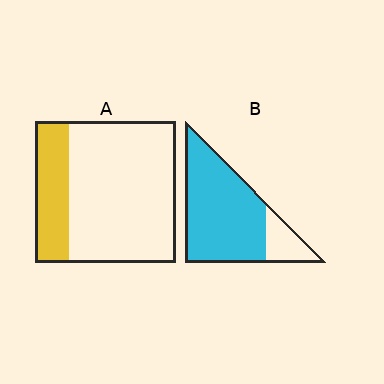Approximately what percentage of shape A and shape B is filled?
A is approximately 25% and B is approximately 80%.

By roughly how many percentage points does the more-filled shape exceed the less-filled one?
By roughly 60 percentage points (B over A).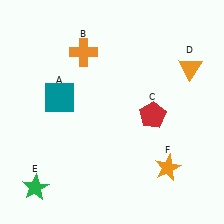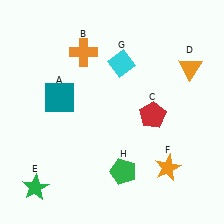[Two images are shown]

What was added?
A cyan diamond (G), a green pentagon (H) were added in Image 2.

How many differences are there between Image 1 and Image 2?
There are 2 differences between the two images.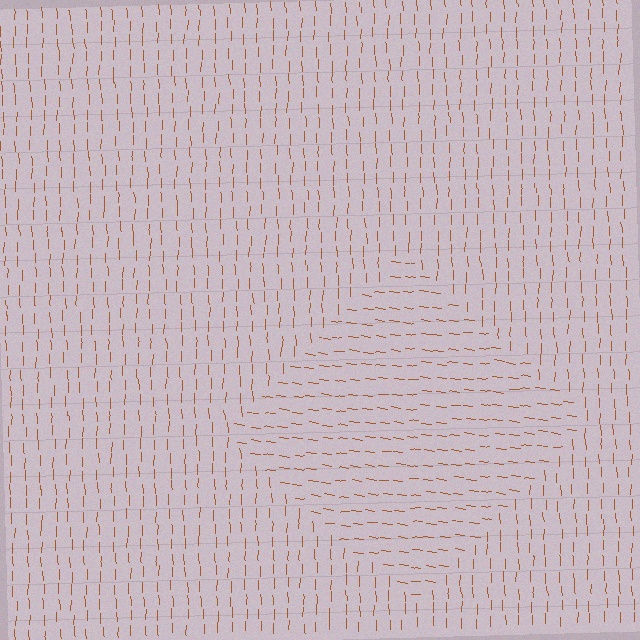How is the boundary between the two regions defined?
The boundary is defined purely by a change in line orientation (approximately 84 degrees difference). All lines are the same color and thickness.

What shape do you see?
I see a diamond.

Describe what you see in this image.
The image is filled with small brown line segments. A diamond region in the image has lines oriented differently from the surrounding lines, creating a visible texture boundary.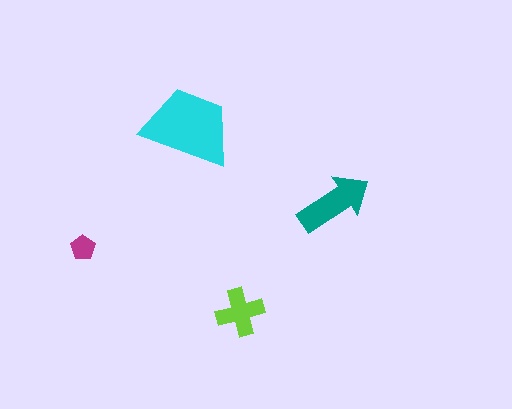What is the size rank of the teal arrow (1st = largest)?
2nd.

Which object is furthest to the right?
The teal arrow is rightmost.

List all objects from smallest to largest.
The magenta pentagon, the lime cross, the teal arrow, the cyan trapezoid.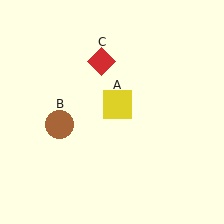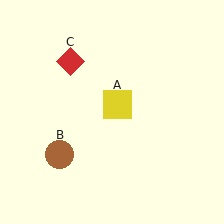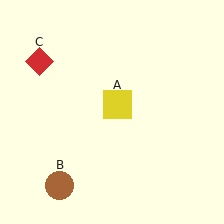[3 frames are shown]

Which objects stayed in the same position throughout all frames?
Yellow square (object A) remained stationary.